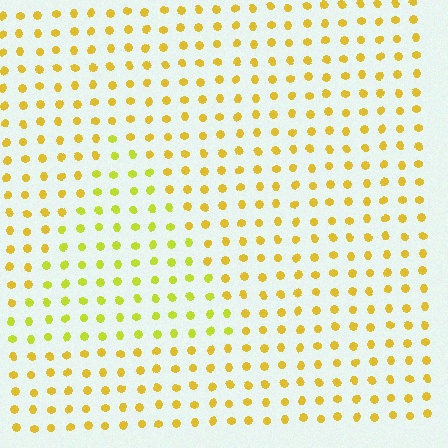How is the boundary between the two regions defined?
The boundary is defined purely by a slight shift in hue (about 23 degrees). Spacing, size, and orientation are identical on both sides.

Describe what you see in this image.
The image is filled with small yellow elements in a uniform arrangement. A triangle-shaped region is visible where the elements are tinted to a slightly different hue, forming a subtle color boundary.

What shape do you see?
I see a triangle.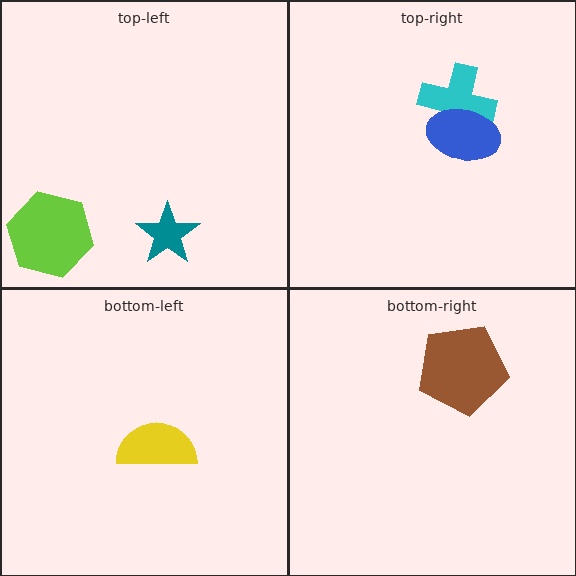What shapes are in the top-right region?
The cyan cross, the blue ellipse.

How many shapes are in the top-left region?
2.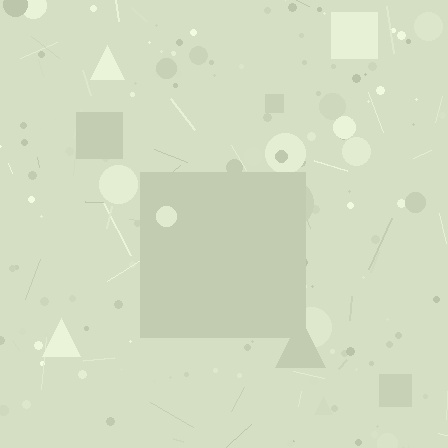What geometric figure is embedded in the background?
A square is embedded in the background.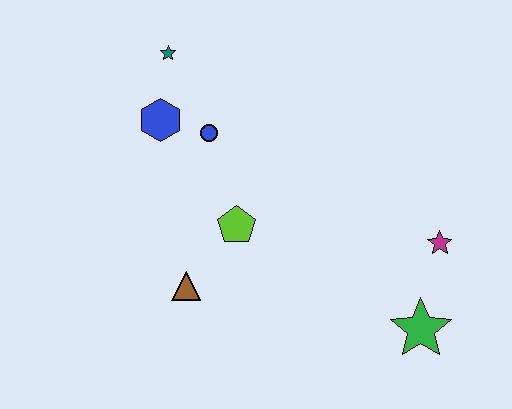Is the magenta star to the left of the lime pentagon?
No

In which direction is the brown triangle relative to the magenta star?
The brown triangle is to the left of the magenta star.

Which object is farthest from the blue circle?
The green star is farthest from the blue circle.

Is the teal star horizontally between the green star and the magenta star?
No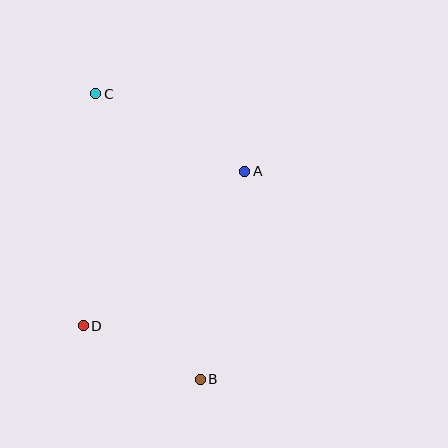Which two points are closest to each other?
Points B and D are closest to each other.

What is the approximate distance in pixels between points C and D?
The distance between C and D is approximately 232 pixels.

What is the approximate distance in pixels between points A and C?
The distance between A and C is approximately 168 pixels.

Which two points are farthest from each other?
Points B and C are farthest from each other.